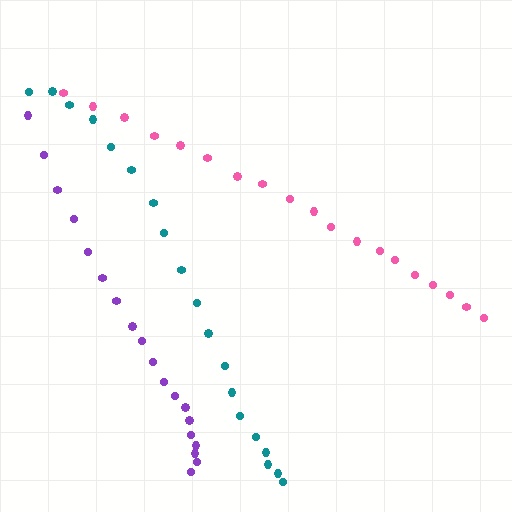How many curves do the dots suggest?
There are 3 distinct paths.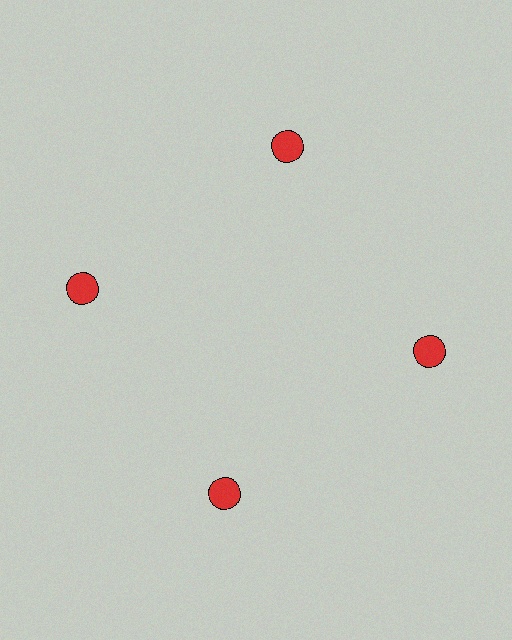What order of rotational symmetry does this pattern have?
This pattern has 4-fold rotational symmetry.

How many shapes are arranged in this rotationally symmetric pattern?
There are 4 shapes, arranged in 4 groups of 1.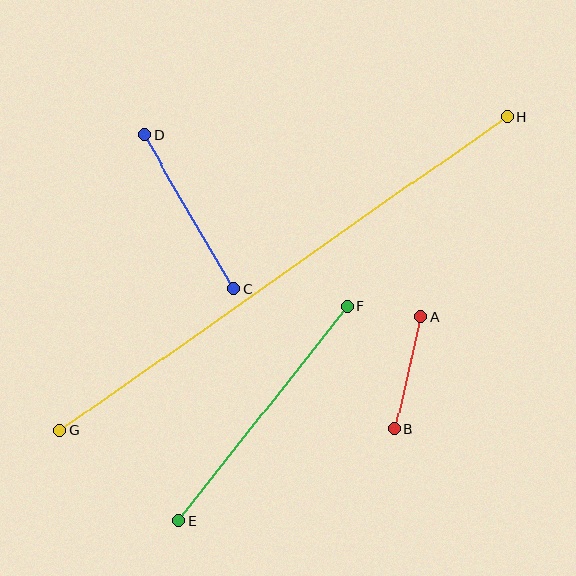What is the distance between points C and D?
The distance is approximately 178 pixels.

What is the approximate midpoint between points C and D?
The midpoint is at approximately (189, 212) pixels.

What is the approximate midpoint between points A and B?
The midpoint is at approximately (408, 373) pixels.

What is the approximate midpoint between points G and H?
The midpoint is at approximately (283, 274) pixels.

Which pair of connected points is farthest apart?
Points G and H are farthest apart.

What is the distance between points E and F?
The distance is approximately 272 pixels.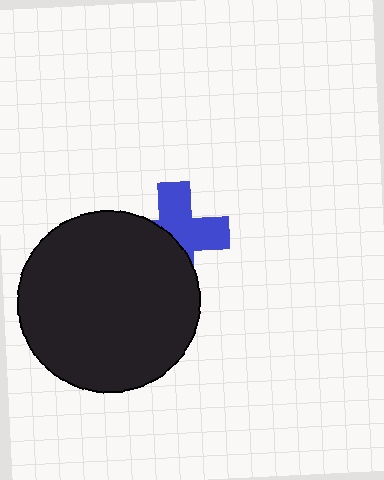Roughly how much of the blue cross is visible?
About half of it is visible (roughly 54%).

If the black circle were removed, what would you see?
You would see the complete blue cross.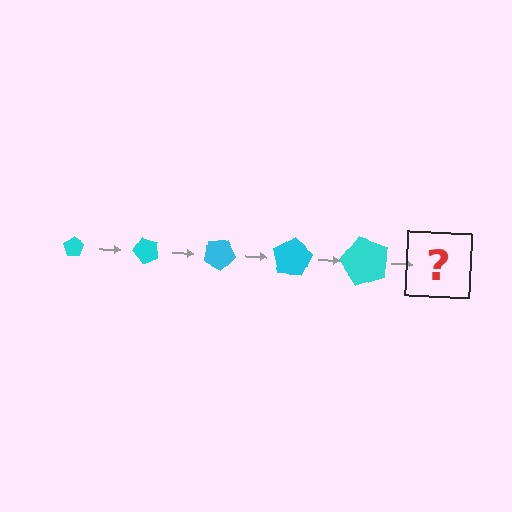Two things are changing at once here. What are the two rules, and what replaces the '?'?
The two rules are that the pentagon grows larger each step and it rotates 50 degrees each step. The '?' should be a pentagon, larger than the previous one and rotated 250 degrees from the start.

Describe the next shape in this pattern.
It should be a pentagon, larger than the previous one and rotated 250 degrees from the start.